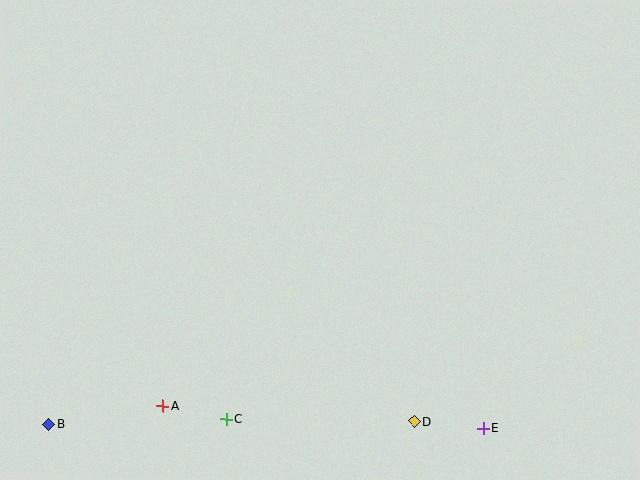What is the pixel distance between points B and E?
The distance between B and E is 434 pixels.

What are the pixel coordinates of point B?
Point B is at (49, 424).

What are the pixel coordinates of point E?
Point E is at (483, 428).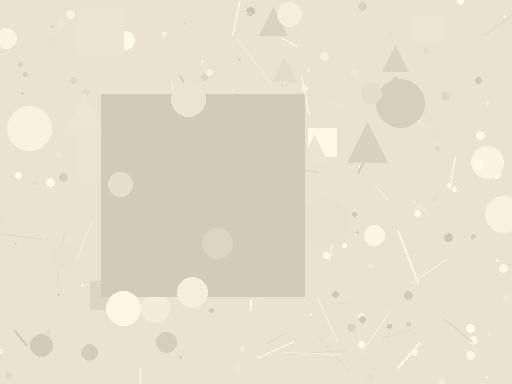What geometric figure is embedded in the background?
A square is embedded in the background.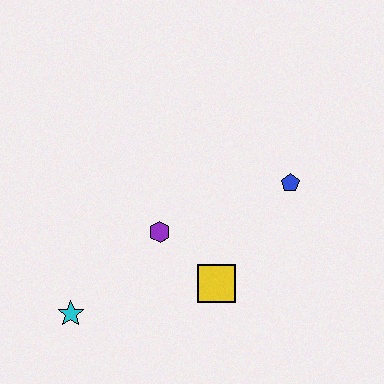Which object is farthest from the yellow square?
The cyan star is farthest from the yellow square.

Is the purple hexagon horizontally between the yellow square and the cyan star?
Yes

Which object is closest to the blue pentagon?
The yellow square is closest to the blue pentagon.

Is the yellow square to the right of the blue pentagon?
No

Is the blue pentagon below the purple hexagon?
No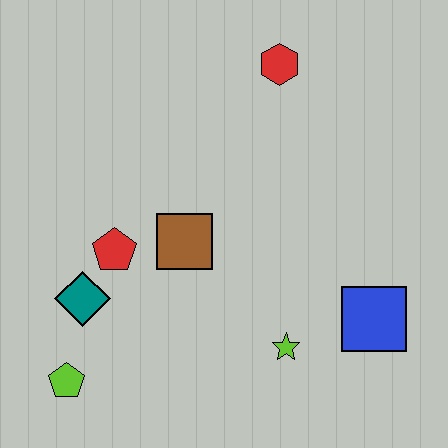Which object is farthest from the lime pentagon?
The red hexagon is farthest from the lime pentagon.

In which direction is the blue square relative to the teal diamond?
The blue square is to the right of the teal diamond.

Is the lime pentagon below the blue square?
Yes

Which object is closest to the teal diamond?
The red pentagon is closest to the teal diamond.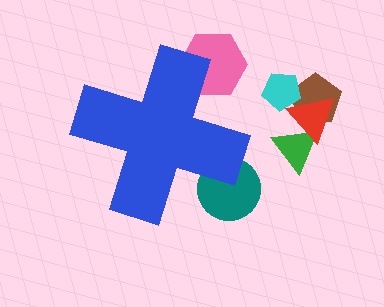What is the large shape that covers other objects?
A blue cross.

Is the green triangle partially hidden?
No, the green triangle is fully visible.